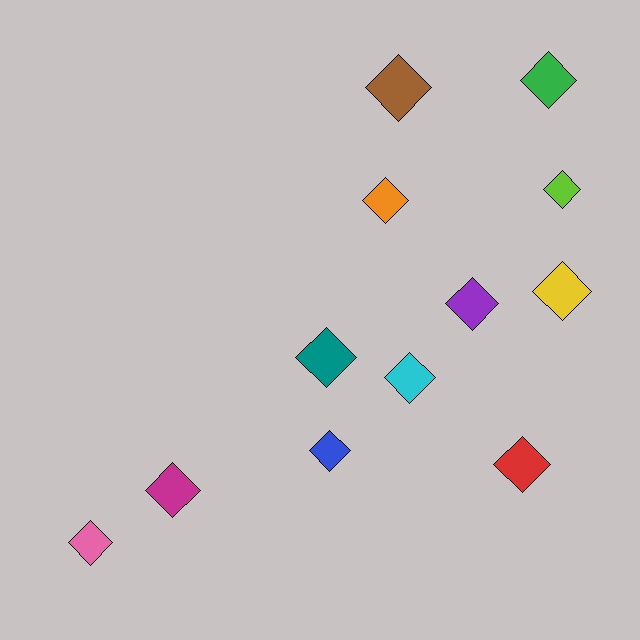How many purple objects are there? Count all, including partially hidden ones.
There is 1 purple object.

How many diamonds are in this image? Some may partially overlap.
There are 12 diamonds.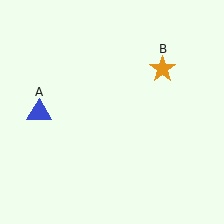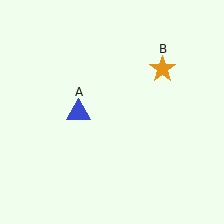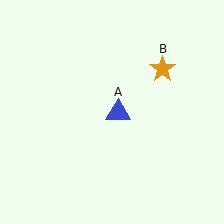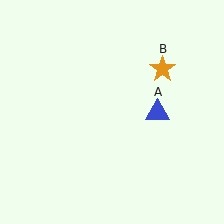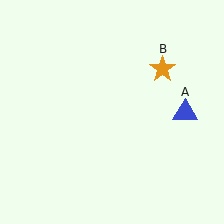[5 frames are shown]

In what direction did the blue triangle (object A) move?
The blue triangle (object A) moved right.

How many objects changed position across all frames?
1 object changed position: blue triangle (object A).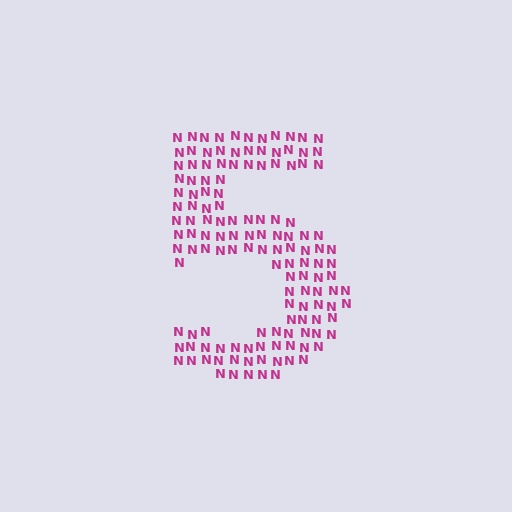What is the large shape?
The large shape is the digit 5.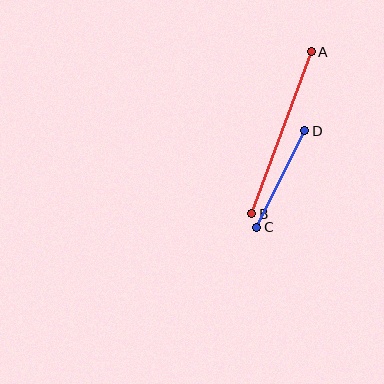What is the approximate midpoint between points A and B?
The midpoint is at approximately (282, 133) pixels.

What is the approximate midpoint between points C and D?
The midpoint is at approximately (281, 179) pixels.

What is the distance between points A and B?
The distance is approximately 173 pixels.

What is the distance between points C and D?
The distance is approximately 107 pixels.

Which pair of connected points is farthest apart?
Points A and B are farthest apart.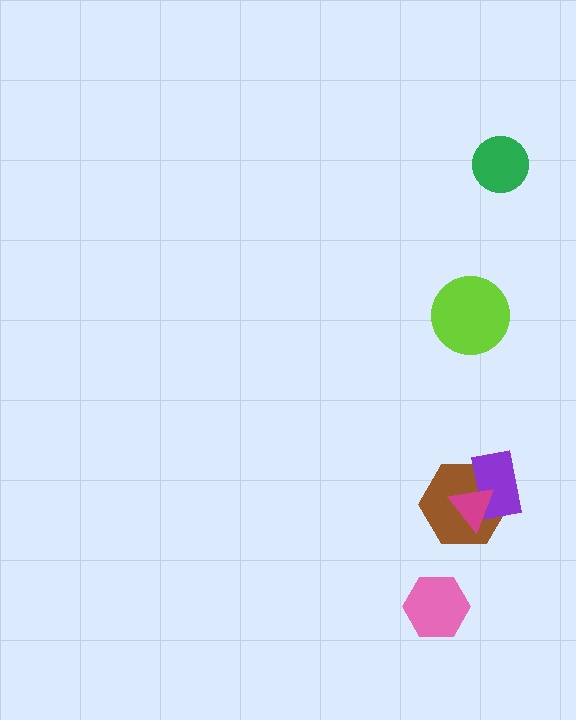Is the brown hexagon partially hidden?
Yes, it is partially covered by another shape.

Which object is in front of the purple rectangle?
The magenta triangle is in front of the purple rectangle.